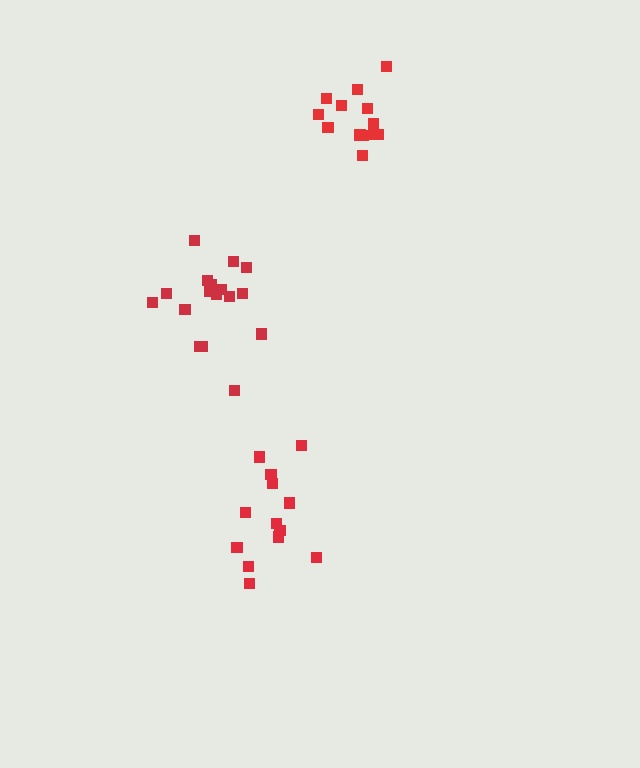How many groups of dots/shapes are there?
There are 3 groups.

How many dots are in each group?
Group 1: 13 dots, Group 2: 13 dots, Group 3: 17 dots (43 total).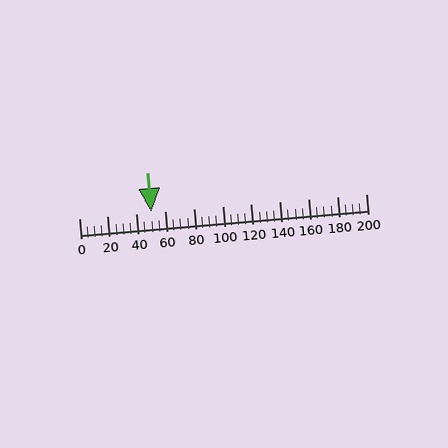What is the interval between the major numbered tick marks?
The major tick marks are spaced 20 units apart.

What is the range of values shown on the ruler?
The ruler shows values from 0 to 200.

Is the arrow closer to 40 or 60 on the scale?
The arrow is closer to 60.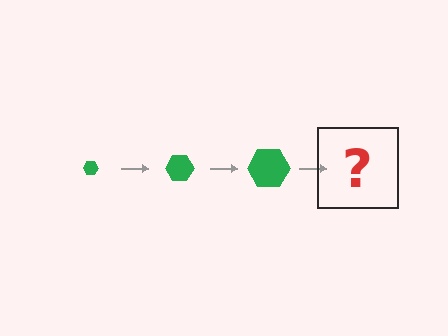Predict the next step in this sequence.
The next step is a green hexagon, larger than the previous one.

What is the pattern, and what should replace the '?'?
The pattern is that the hexagon gets progressively larger each step. The '?' should be a green hexagon, larger than the previous one.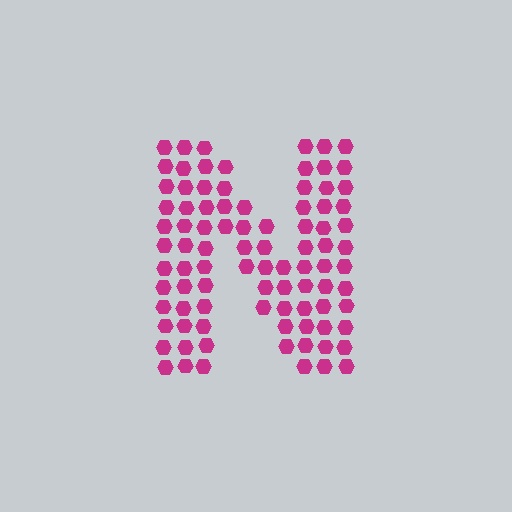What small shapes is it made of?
It is made of small hexagons.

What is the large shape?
The large shape is the letter N.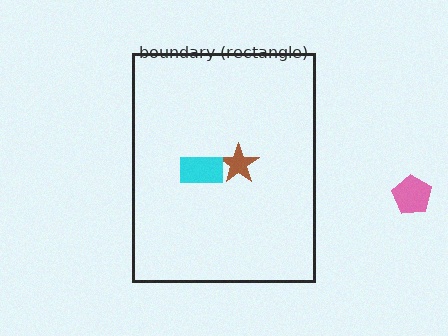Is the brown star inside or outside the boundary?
Inside.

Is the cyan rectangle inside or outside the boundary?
Inside.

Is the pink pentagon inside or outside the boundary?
Outside.